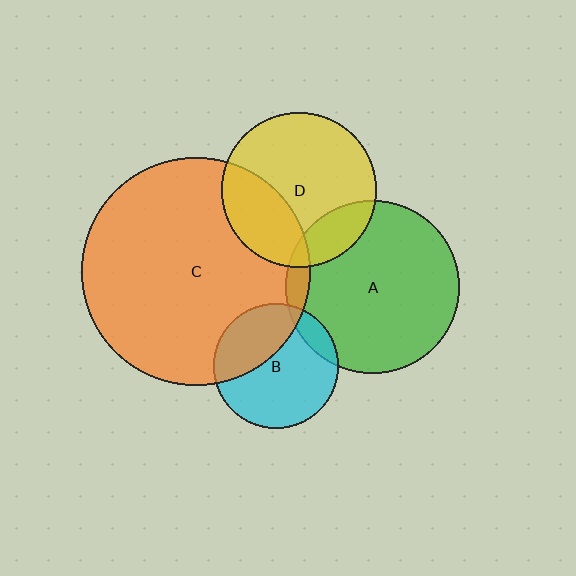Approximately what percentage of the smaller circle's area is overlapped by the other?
Approximately 15%.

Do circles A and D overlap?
Yes.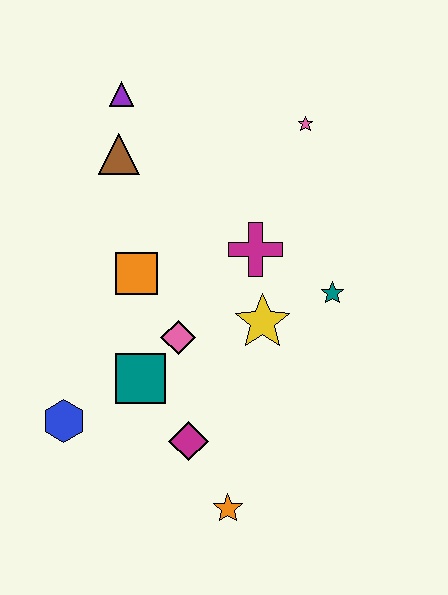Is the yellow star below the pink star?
Yes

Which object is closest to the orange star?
The magenta diamond is closest to the orange star.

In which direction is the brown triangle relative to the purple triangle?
The brown triangle is below the purple triangle.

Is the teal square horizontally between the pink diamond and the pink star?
No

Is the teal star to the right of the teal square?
Yes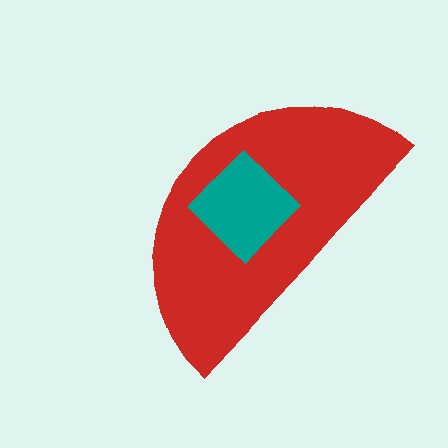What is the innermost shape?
The teal diamond.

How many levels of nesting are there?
2.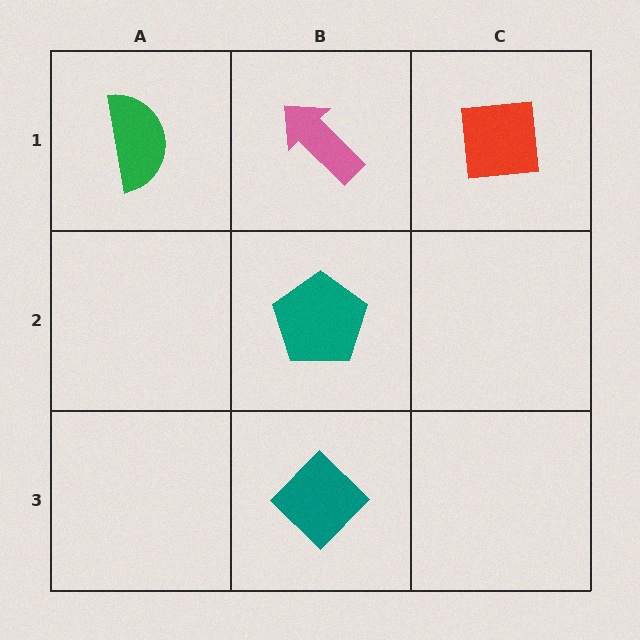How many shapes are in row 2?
1 shape.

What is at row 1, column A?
A green semicircle.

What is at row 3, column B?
A teal diamond.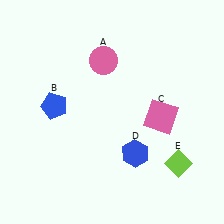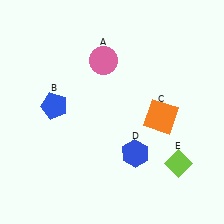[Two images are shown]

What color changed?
The square (C) changed from pink in Image 1 to orange in Image 2.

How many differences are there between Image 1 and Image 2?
There is 1 difference between the two images.